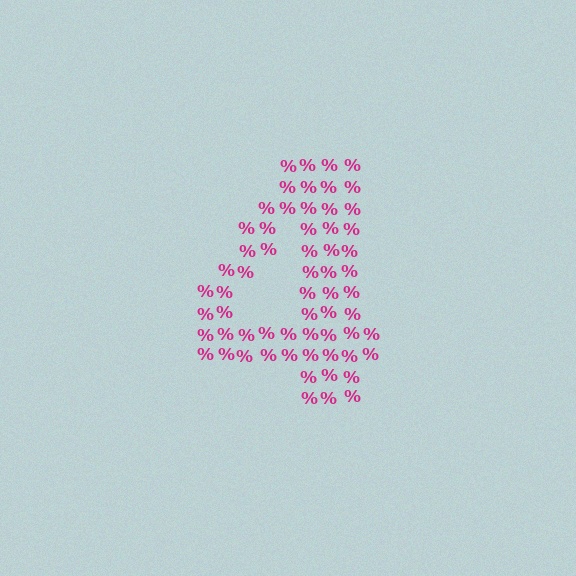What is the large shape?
The large shape is the digit 4.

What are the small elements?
The small elements are percent signs.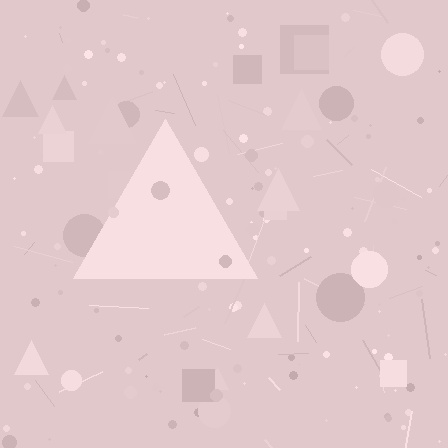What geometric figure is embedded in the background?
A triangle is embedded in the background.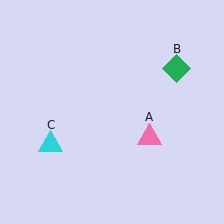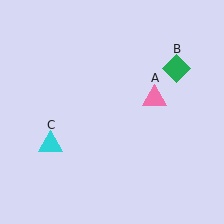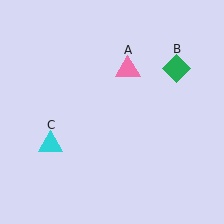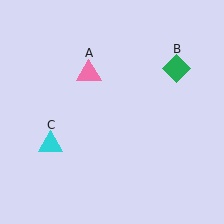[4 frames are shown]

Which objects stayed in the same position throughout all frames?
Green diamond (object B) and cyan triangle (object C) remained stationary.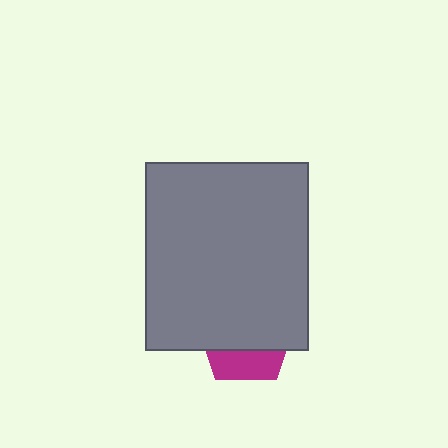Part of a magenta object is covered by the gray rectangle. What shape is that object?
It is a pentagon.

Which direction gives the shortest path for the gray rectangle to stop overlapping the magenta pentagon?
Moving up gives the shortest separation.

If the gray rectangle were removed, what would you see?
You would see the complete magenta pentagon.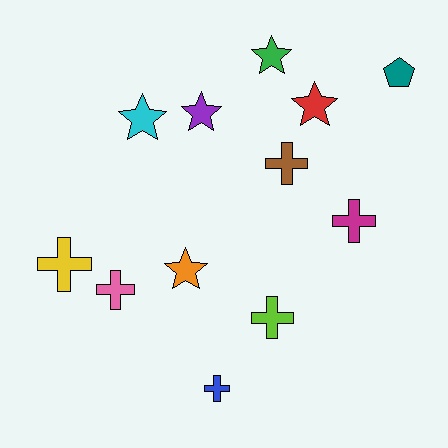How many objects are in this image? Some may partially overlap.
There are 12 objects.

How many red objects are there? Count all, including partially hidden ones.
There is 1 red object.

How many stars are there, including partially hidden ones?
There are 5 stars.